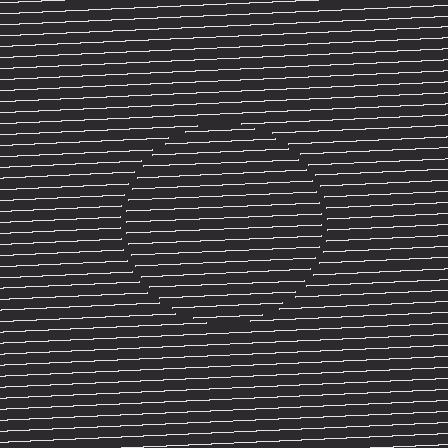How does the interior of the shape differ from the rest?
The interior of the shape contains the same grating, shifted by half a period — the contour is defined by the phase discontinuity where line-ends from the inner and outer gratings abut.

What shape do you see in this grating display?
An illusory circle. The interior of the shape contains the same grating, shifted by half a period — the contour is defined by the phase discontinuity where line-ends from the inner and outer gratings abut.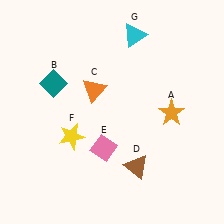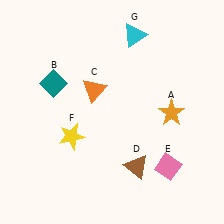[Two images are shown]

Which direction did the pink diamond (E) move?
The pink diamond (E) moved right.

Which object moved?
The pink diamond (E) moved right.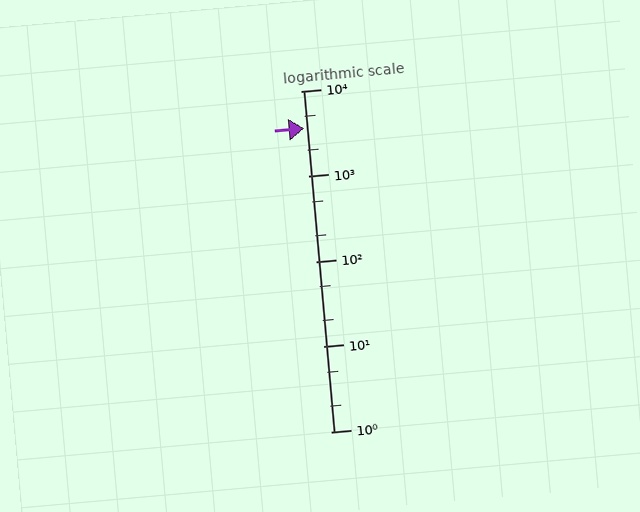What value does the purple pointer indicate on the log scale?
The pointer indicates approximately 3600.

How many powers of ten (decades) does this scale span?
The scale spans 4 decades, from 1 to 10000.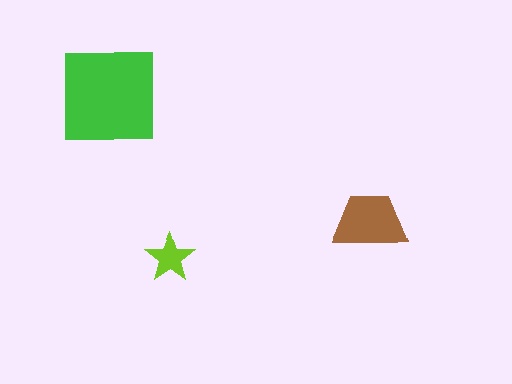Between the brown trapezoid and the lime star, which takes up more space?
The brown trapezoid.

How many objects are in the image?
There are 3 objects in the image.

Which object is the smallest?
The lime star.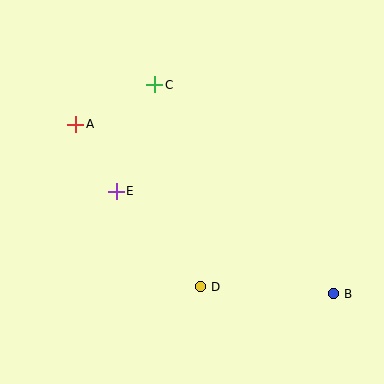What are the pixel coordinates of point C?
Point C is at (155, 85).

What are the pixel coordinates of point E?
Point E is at (116, 191).